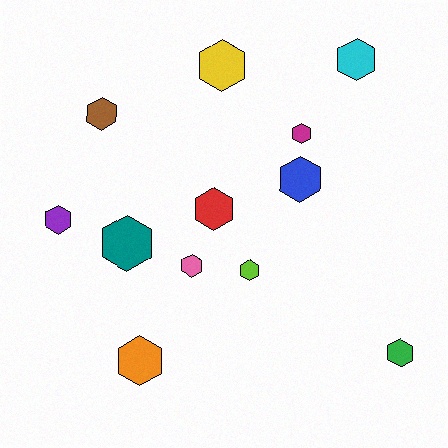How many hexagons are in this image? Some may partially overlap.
There are 12 hexagons.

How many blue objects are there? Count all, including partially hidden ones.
There is 1 blue object.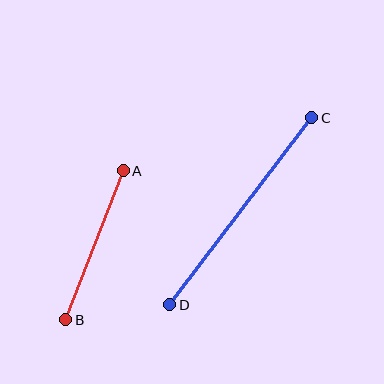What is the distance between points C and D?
The distance is approximately 235 pixels.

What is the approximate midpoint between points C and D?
The midpoint is at approximately (241, 211) pixels.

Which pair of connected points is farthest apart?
Points C and D are farthest apart.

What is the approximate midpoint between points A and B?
The midpoint is at approximately (95, 245) pixels.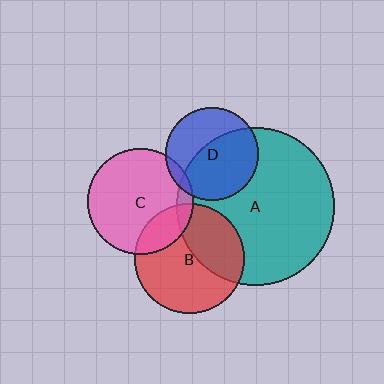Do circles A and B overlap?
Yes.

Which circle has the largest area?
Circle A (teal).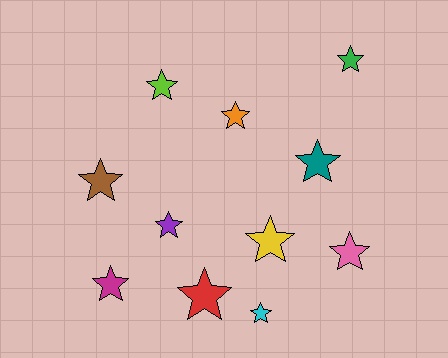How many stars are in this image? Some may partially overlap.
There are 11 stars.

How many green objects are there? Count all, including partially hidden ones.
There is 1 green object.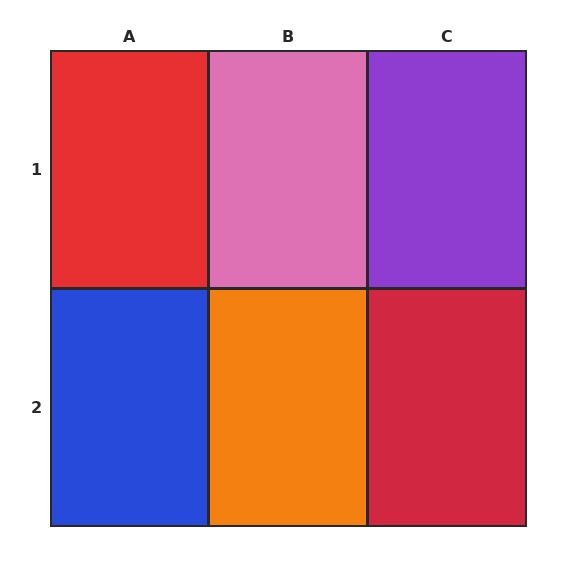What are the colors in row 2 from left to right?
Blue, orange, red.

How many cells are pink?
1 cell is pink.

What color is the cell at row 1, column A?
Red.